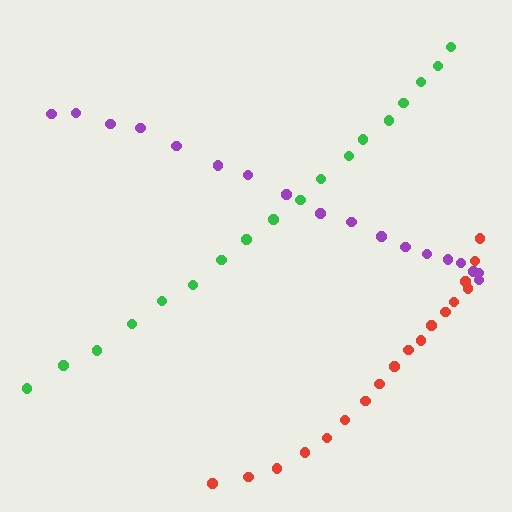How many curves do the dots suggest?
There are 3 distinct paths.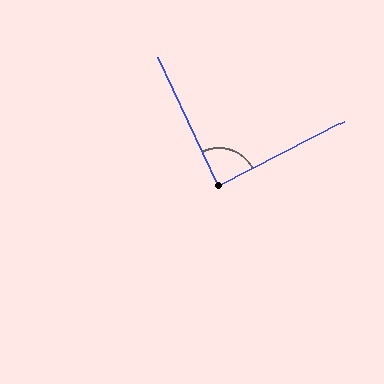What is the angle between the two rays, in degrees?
Approximately 88 degrees.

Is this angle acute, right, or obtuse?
It is approximately a right angle.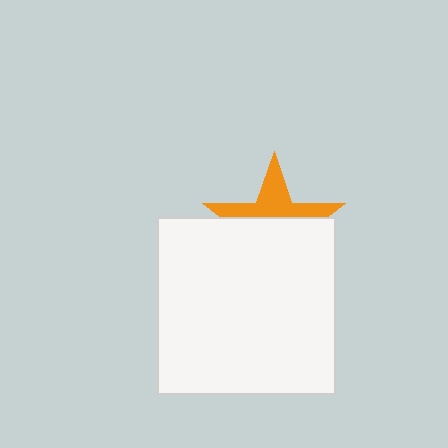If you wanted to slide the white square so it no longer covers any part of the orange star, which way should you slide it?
Slide it down — that is the most direct way to separate the two shapes.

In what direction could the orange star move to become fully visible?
The orange star could move up. That would shift it out from behind the white square entirely.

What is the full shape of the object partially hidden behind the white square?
The partially hidden object is an orange star.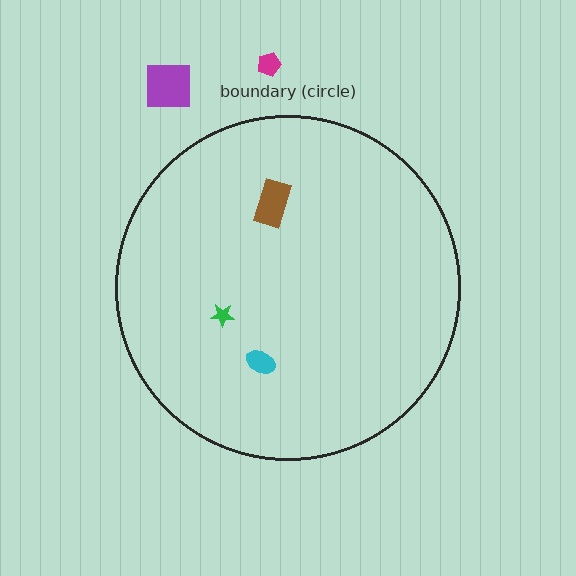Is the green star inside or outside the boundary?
Inside.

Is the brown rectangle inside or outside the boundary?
Inside.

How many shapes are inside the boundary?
3 inside, 2 outside.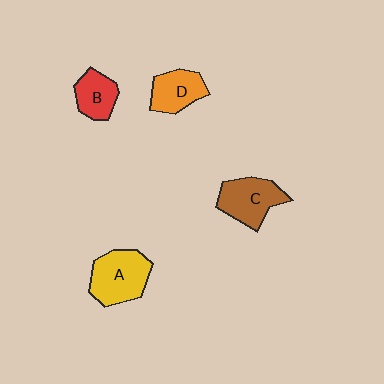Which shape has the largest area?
Shape A (yellow).